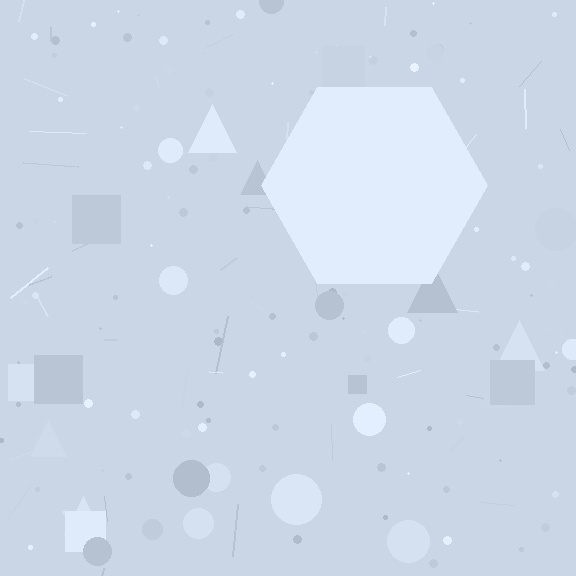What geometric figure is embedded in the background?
A hexagon is embedded in the background.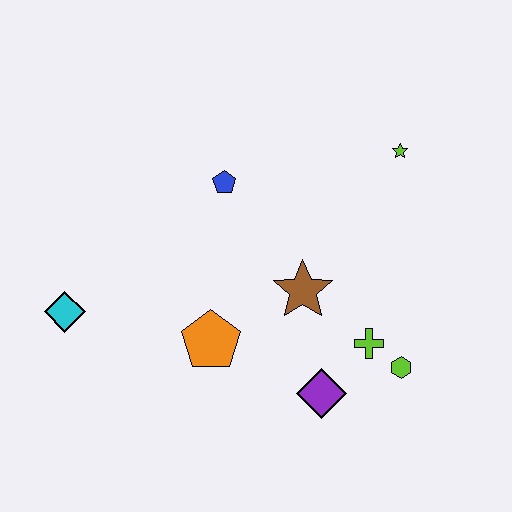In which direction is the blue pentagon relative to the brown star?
The blue pentagon is above the brown star.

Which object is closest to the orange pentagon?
The brown star is closest to the orange pentagon.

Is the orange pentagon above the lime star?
No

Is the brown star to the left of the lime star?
Yes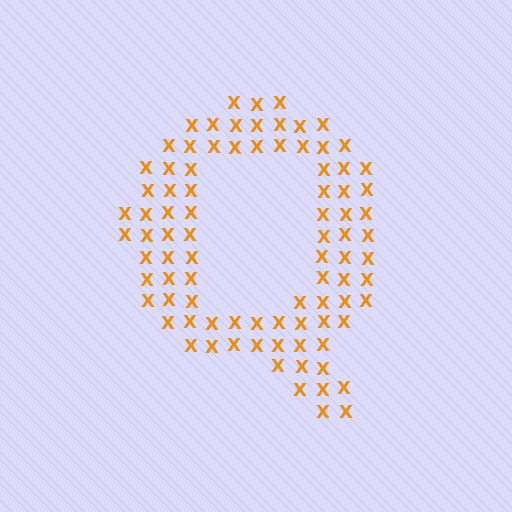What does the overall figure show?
The overall figure shows the letter Q.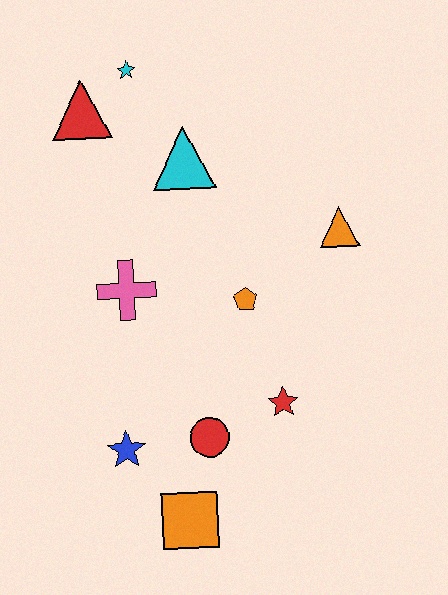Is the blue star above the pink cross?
No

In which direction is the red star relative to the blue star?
The red star is to the right of the blue star.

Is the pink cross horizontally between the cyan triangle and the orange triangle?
No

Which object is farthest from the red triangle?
The orange square is farthest from the red triangle.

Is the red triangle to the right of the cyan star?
No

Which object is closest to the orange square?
The red circle is closest to the orange square.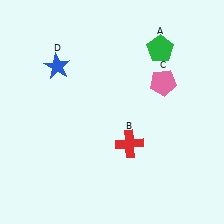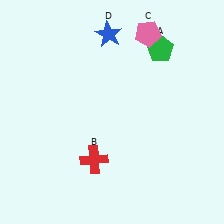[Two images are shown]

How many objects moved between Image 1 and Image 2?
3 objects moved between the two images.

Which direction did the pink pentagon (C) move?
The pink pentagon (C) moved up.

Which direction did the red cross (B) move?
The red cross (B) moved left.